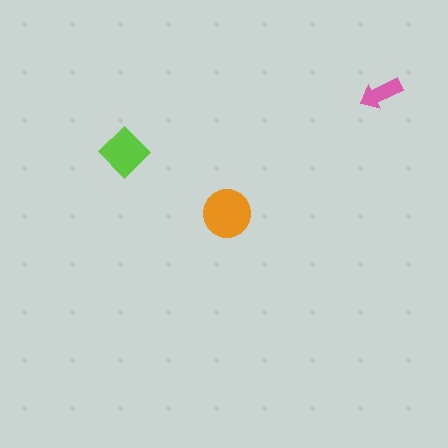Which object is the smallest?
The pink arrow.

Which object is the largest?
The orange circle.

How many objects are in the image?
There are 3 objects in the image.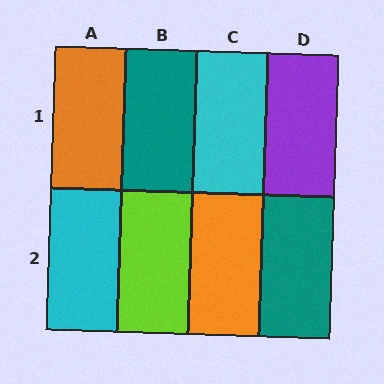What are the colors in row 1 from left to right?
Orange, teal, cyan, purple.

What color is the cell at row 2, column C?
Orange.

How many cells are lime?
1 cell is lime.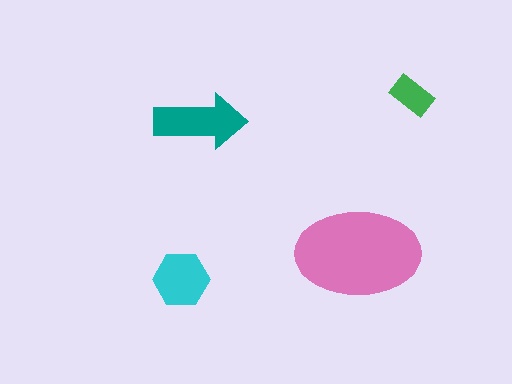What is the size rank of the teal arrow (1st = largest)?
2nd.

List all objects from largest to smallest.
The pink ellipse, the teal arrow, the cyan hexagon, the green rectangle.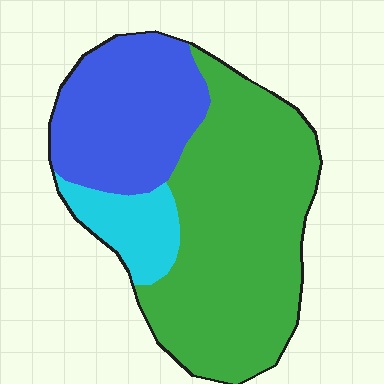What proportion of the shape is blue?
Blue covers around 30% of the shape.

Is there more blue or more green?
Green.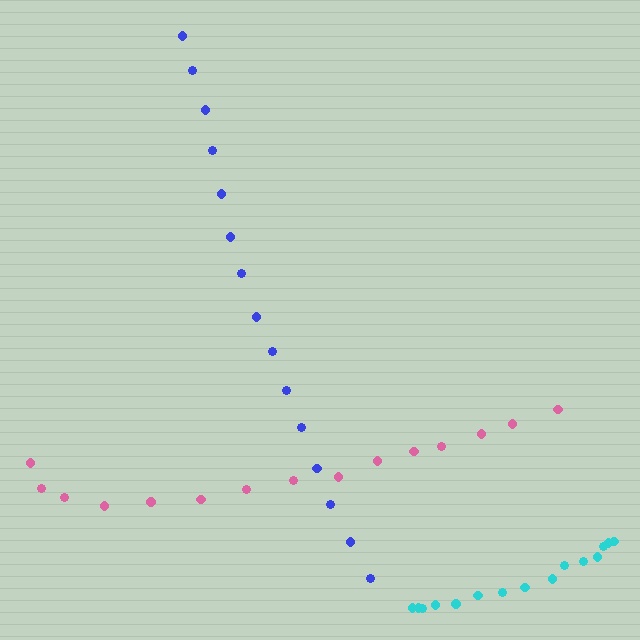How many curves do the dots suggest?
There are 3 distinct paths.